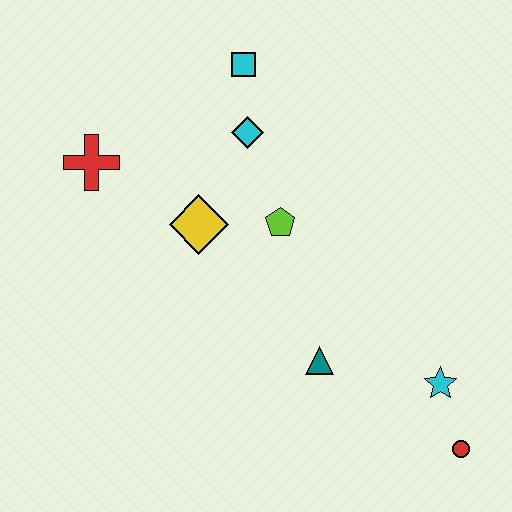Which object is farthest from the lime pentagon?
The red circle is farthest from the lime pentagon.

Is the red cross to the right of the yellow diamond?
No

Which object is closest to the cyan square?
The cyan diamond is closest to the cyan square.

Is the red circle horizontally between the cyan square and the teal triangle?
No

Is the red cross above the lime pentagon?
Yes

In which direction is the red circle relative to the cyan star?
The red circle is below the cyan star.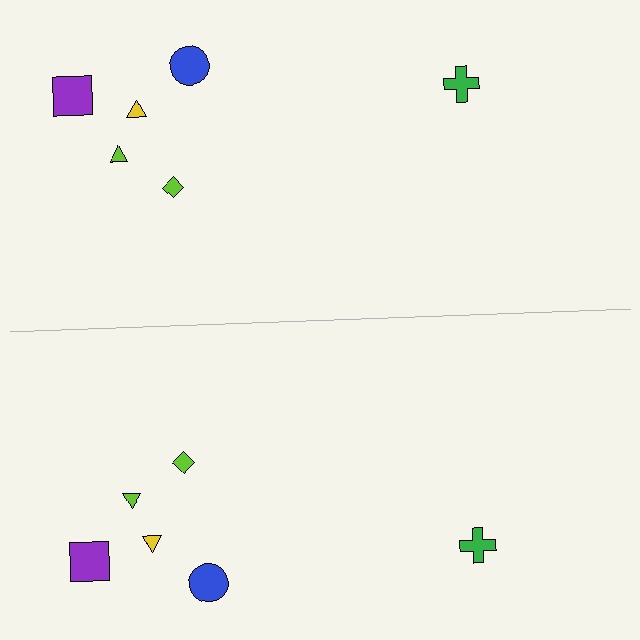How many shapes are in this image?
There are 12 shapes in this image.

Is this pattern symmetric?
Yes, this pattern has bilateral (reflection) symmetry.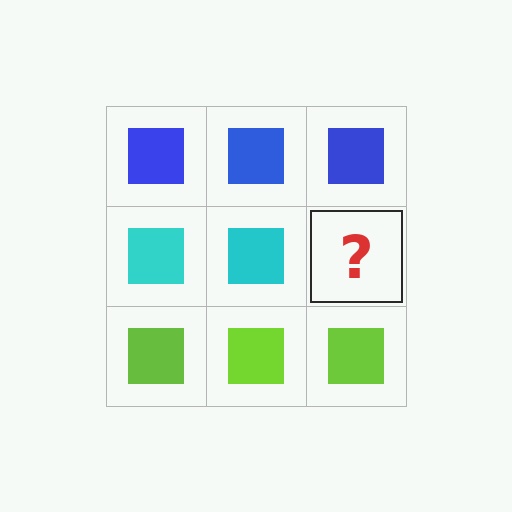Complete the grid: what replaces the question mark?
The question mark should be replaced with a cyan square.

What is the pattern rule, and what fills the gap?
The rule is that each row has a consistent color. The gap should be filled with a cyan square.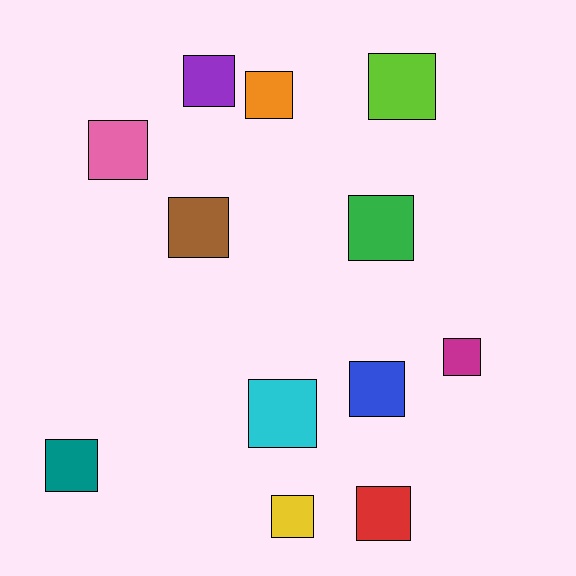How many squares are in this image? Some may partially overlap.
There are 12 squares.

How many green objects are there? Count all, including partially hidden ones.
There is 1 green object.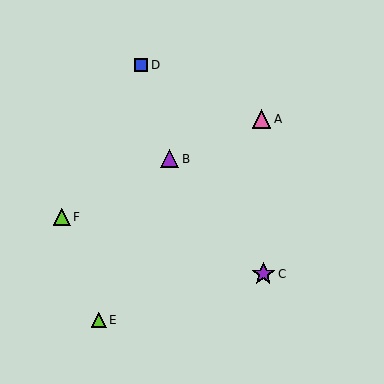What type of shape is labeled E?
Shape E is a lime triangle.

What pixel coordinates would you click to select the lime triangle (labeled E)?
Click at (99, 320) to select the lime triangle E.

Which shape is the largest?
The purple star (labeled C) is the largest.